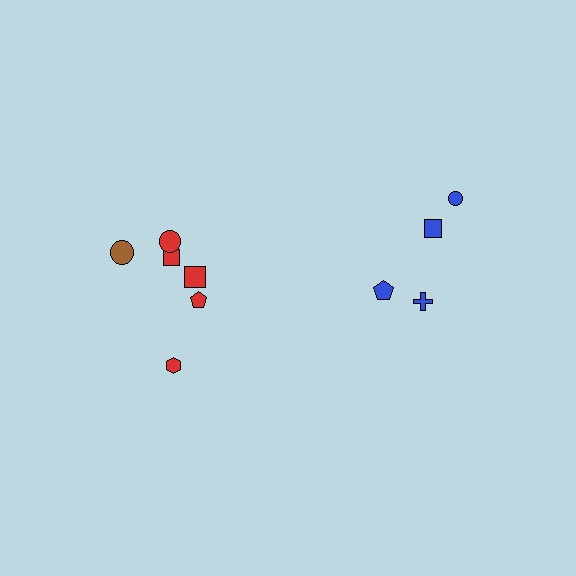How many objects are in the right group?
There are 4 objects.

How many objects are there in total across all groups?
There are 10 objects.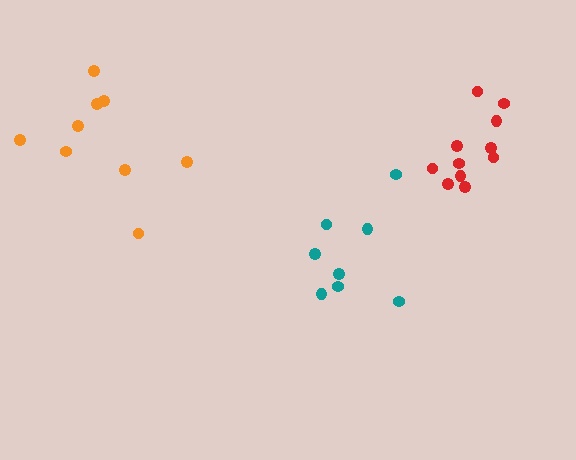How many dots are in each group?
Group 1: 8 dots, Group 2: 9 dots, Group 3: 11 dots (28 total).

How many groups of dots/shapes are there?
There are 3 groups.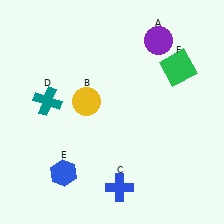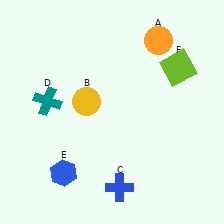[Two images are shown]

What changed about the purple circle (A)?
In Image 1, A is purple. In Image 2, it changed to orange.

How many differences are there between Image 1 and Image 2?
There are 2 differences between the two images.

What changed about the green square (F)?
In Image 1, F is green. In Image 2, it changed to lime.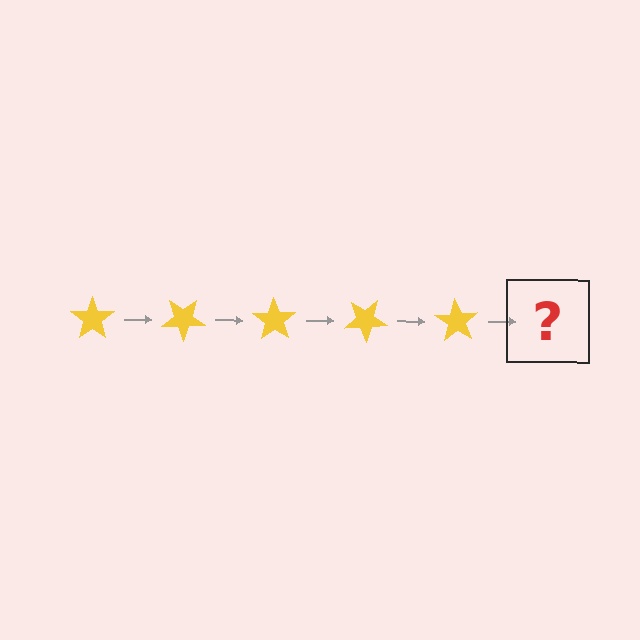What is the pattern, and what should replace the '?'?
The pattern is that the star rotates 35 degrees each step. The '?' should be a yellow star rotated 175 degrees.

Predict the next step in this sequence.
The next step is a yellow star rotated 175 degrees.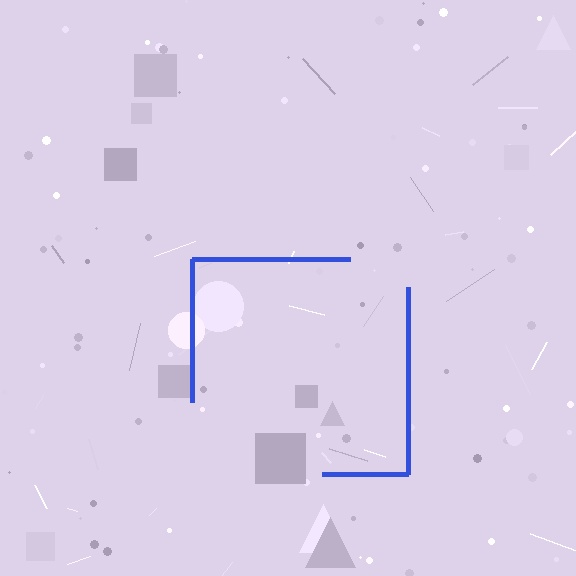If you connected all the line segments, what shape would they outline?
They would outline a square.